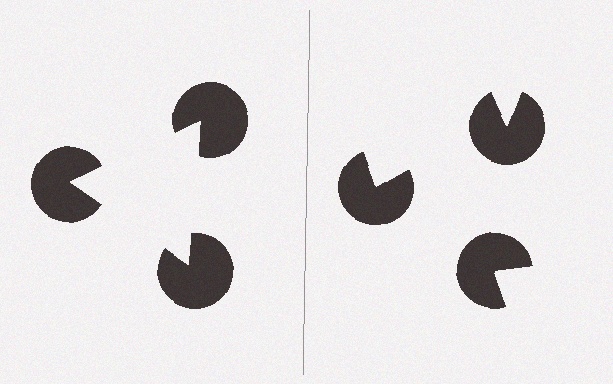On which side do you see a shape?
An illusory triangle appears on the left side. On the right side the wedge cuts are rotated, so no coherent shape forms.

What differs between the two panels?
The pac-man discs are positioned identically on both sides; only the wedge orientations differ. On the left they align to a triangle; on the right they are misaligned.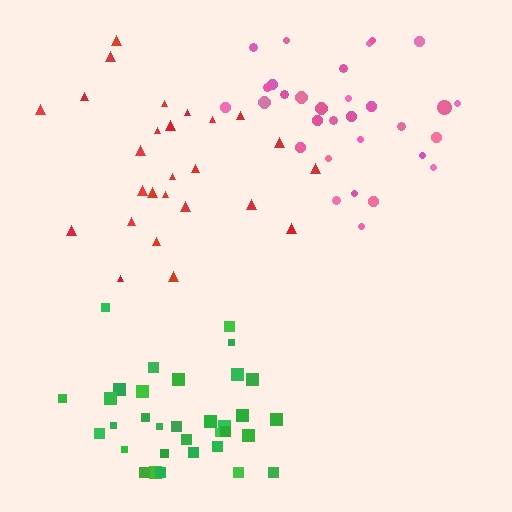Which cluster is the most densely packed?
Green.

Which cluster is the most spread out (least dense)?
Red.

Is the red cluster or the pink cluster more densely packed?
Pink.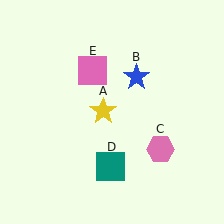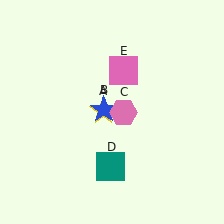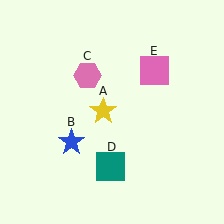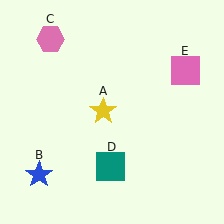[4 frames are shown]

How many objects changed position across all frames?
3 objects changed position: blue star (object B), pink hexagon (object C), pink square (object E).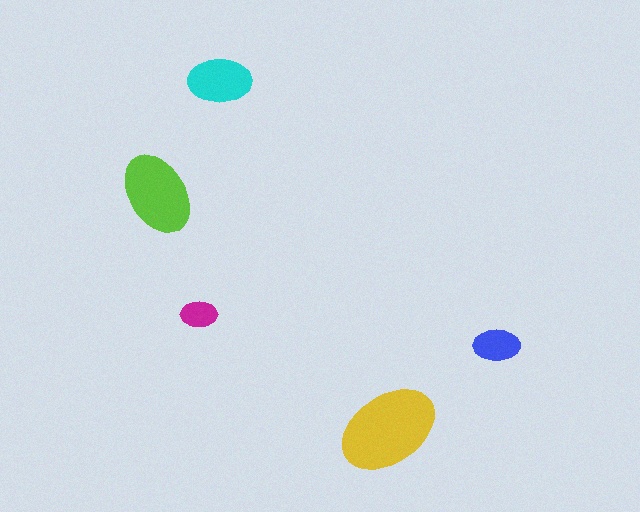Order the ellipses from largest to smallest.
the yellow one, the lime one, the cyan one, the blue one, the magenta one.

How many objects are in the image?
There are 5 objects in the image.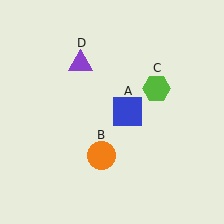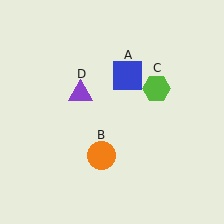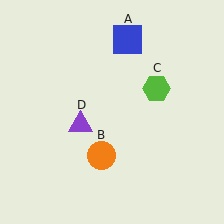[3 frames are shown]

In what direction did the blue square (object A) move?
The blue square (object A) moved up.